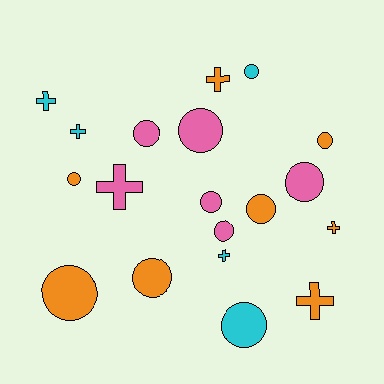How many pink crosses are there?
There is 1 pink cross.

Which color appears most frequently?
Orange, with 8 objects.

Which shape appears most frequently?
Circle, with 12 objects.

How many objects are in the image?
There are 19 objects.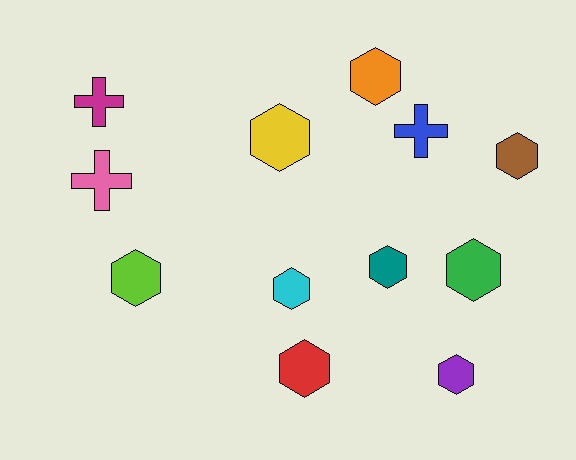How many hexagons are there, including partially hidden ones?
There are 9 hexagons.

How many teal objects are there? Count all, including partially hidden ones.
There is 1 teal object.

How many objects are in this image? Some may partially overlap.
There are 12 objects.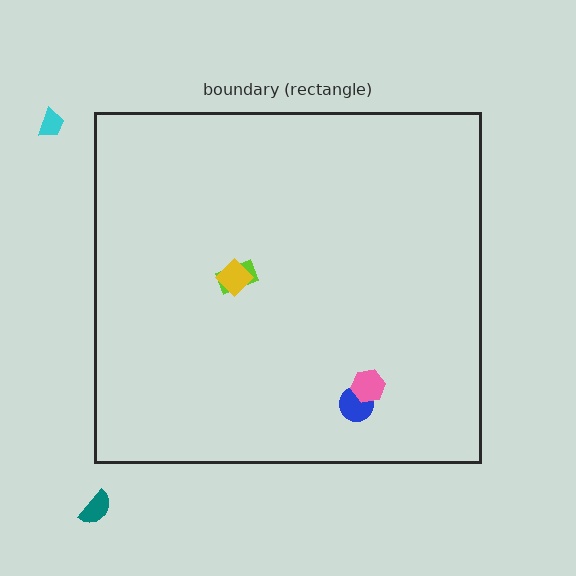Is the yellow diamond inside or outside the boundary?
Inside.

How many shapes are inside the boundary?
4 inside, 2 outside.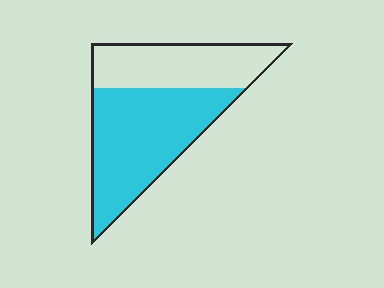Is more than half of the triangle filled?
Yes.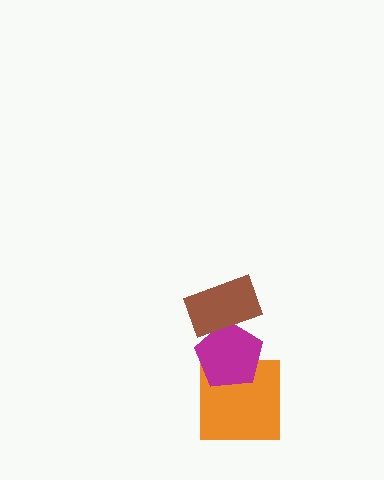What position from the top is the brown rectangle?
The brown rectangle is 1st from the top.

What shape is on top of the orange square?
The magenta pentagon is on top of the orange square.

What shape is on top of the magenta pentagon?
The brown rectangle is on top of the magenta pentagon.